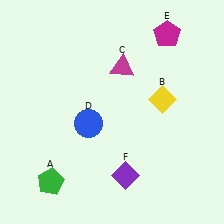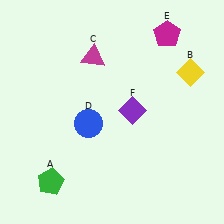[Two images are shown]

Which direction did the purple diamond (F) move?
The purple diamond (F) moved up.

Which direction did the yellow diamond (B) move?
The yellow diamond (B) moved right.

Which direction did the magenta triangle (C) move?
The magenta triangle (C) moved left.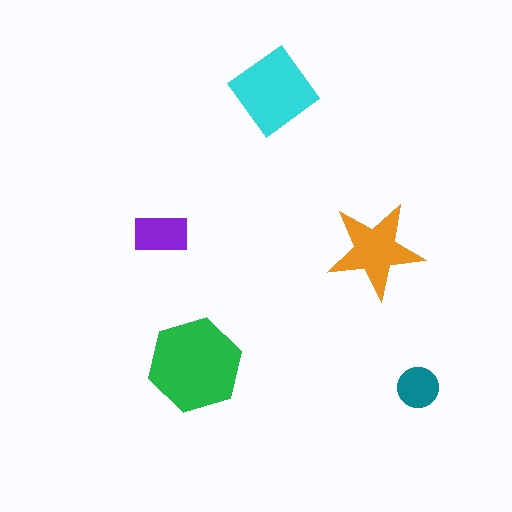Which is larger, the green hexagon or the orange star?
The green hexagon.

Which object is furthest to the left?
The purple rectangle is leftmost.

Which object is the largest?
The green hexagon.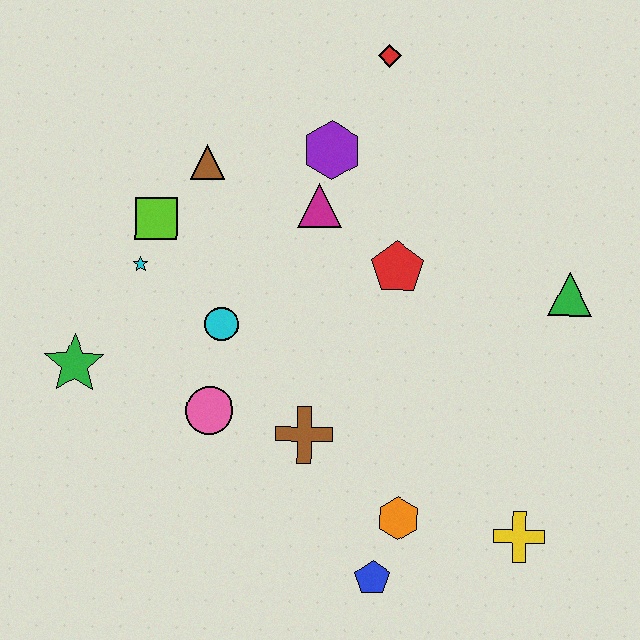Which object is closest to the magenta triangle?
The purple hexagon is closest to the magenta triangle.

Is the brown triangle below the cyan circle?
No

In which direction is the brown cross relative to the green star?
The brown cross is to the right of the green star.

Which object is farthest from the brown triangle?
The yellow cross is farthest from the brown triangle.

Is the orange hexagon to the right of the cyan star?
Yes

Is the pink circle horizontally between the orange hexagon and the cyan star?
Yes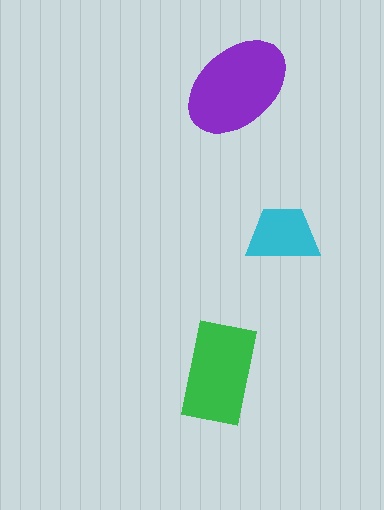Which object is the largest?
The purple ellipse.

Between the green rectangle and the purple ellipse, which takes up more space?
The purple ellipse.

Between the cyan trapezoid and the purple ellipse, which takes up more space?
The purple ellipse.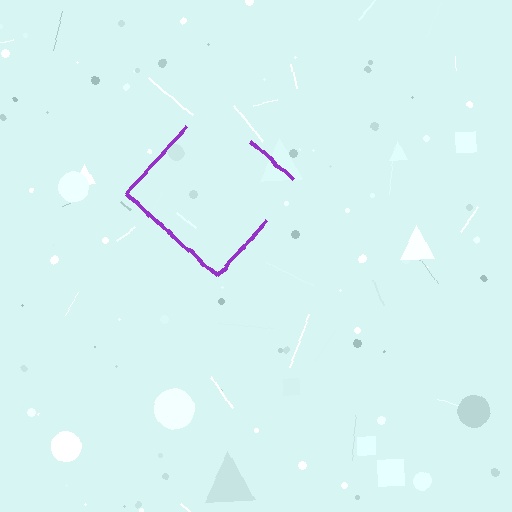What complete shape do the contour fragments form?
The contour fragments form a diamond.